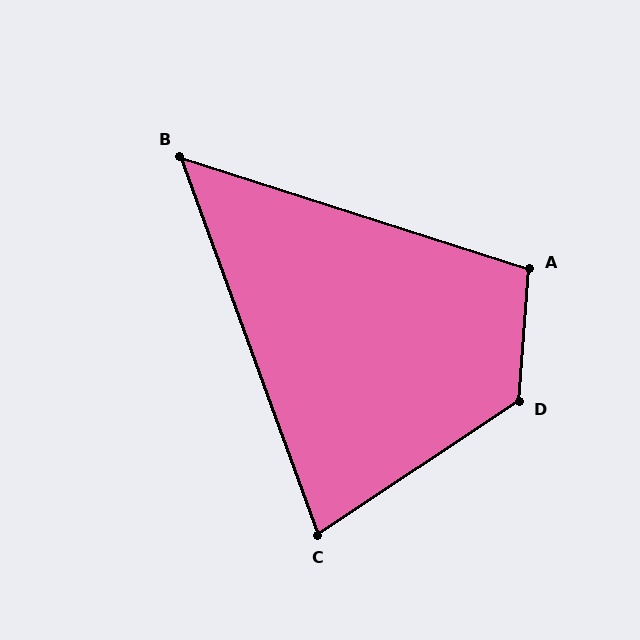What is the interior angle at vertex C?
Approximately 76 degrees (acute).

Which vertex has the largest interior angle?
D, at approximately 128 degrees.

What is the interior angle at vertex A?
Approximately 104 degrees (obtuse).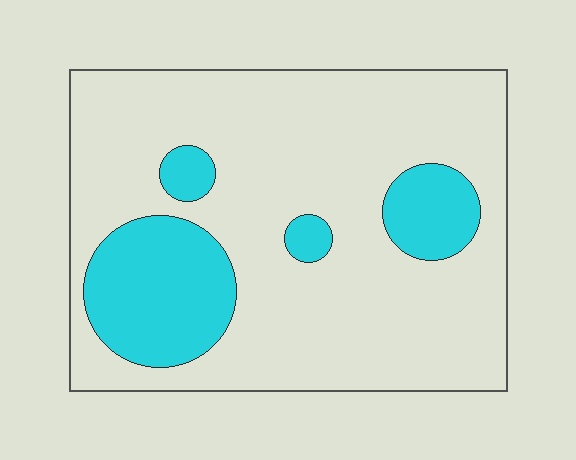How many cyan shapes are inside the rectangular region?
4.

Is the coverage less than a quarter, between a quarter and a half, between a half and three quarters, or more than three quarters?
Less than a quarter.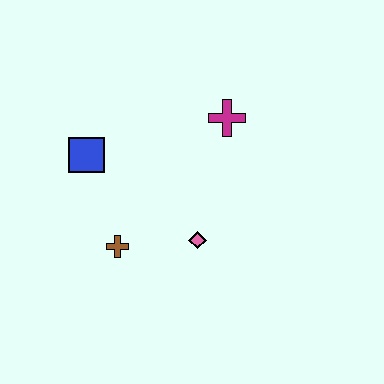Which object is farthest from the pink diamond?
The blue square is farthest from the pink diamond.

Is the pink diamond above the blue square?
No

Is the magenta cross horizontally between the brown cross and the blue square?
No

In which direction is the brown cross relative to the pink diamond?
The brown cross is to the left of the pink diamond.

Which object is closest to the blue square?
The brown cross is closest to the blue square.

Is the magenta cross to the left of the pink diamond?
No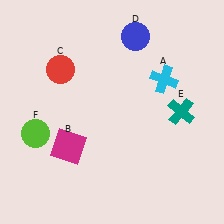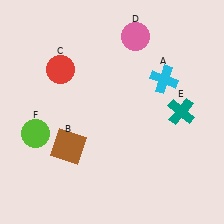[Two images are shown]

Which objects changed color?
B changed from magenta to brown. D changed from blue to pink.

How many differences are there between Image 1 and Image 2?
There are 2 differences between the two images.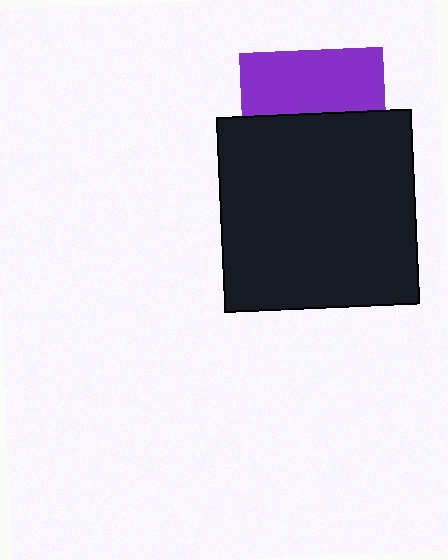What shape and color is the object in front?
The object in front is a black square.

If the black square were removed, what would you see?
You would see the complete purple square.